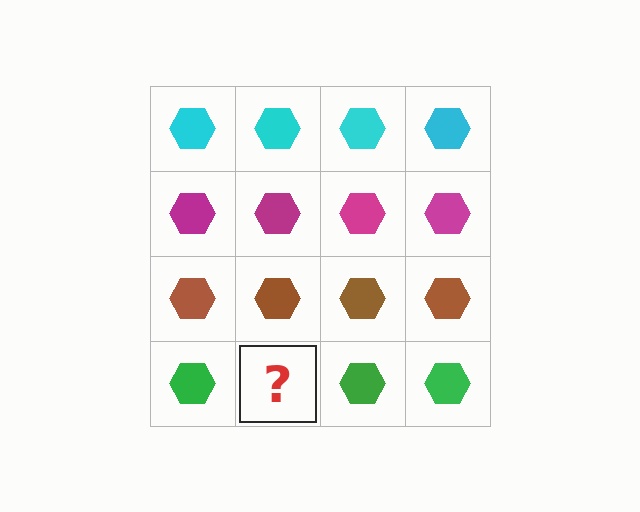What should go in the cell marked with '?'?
The missing cell should contain a green hexagon.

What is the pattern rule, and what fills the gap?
The rule is that each row has a consistent color. The gap should be filled with a green hexagon.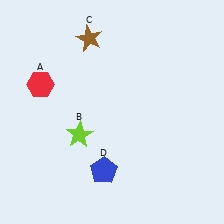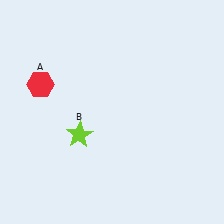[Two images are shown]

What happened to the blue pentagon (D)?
The blue pentagon (D) was removed in Image 2. It was in the bottom-left area of Image 1.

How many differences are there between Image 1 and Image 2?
There are 2 differences between the two images.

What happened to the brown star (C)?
The brown star (C) was removed in Image 2. It was in the top-left area of Image 1.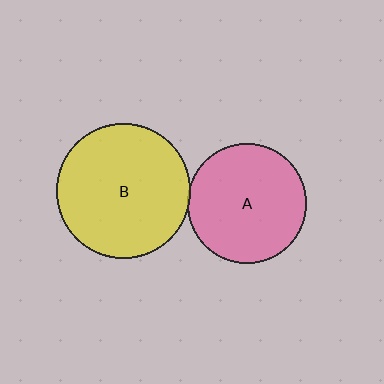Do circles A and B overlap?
Yes.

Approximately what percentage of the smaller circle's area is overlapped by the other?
Approximately 5%.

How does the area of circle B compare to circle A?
Approximately 1.3 times.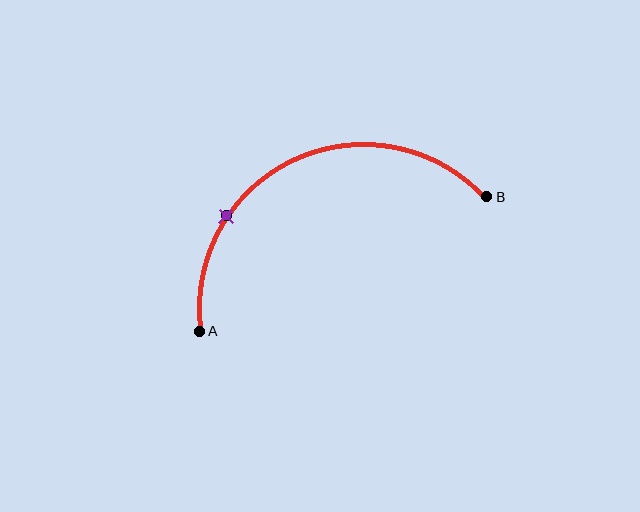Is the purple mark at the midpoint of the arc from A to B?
No. The purple mark lies on the arc but is closer to endpoint A. The arc midpoint would be at the point on the curve equidistant along the arc from both A and B.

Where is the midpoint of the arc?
The arc midpoint is the point on the curve farthest from the straight line joining A and B. It sits above that line.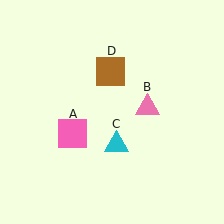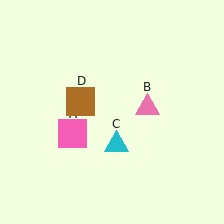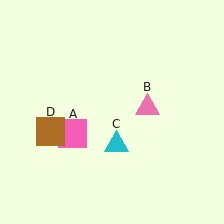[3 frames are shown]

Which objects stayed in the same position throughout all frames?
Pink square (object A) and pink triangle (object B) and cyan triangle (object C) remained stationary.